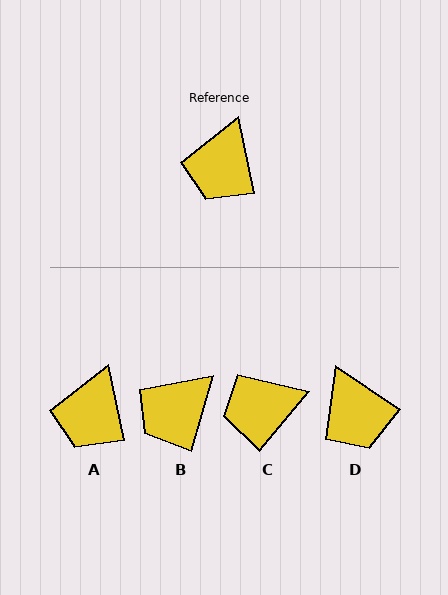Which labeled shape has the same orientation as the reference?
A.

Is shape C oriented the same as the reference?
No, it is off by about 52 degrees.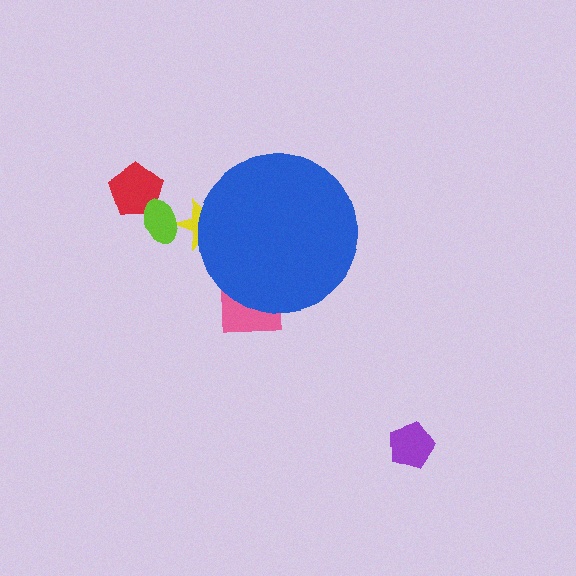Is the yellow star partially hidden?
Yes, the yellow star is partially hidden behind the blue circle.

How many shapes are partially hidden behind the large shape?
2 shapes are partially hidden.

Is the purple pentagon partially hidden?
No, the purple pentagon is fully visible.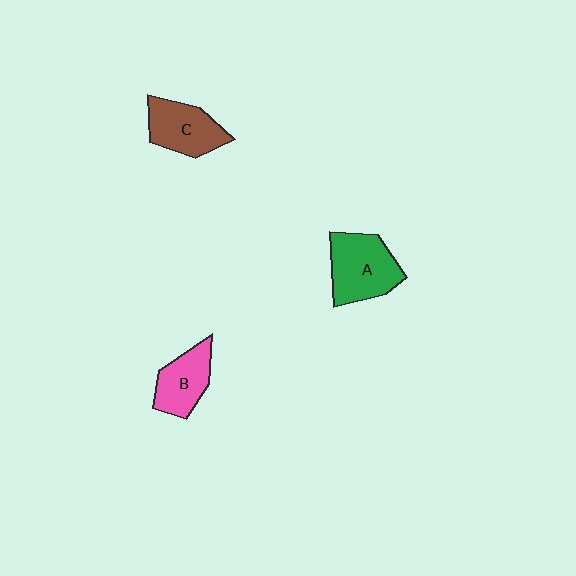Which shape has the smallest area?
Shape B (pink).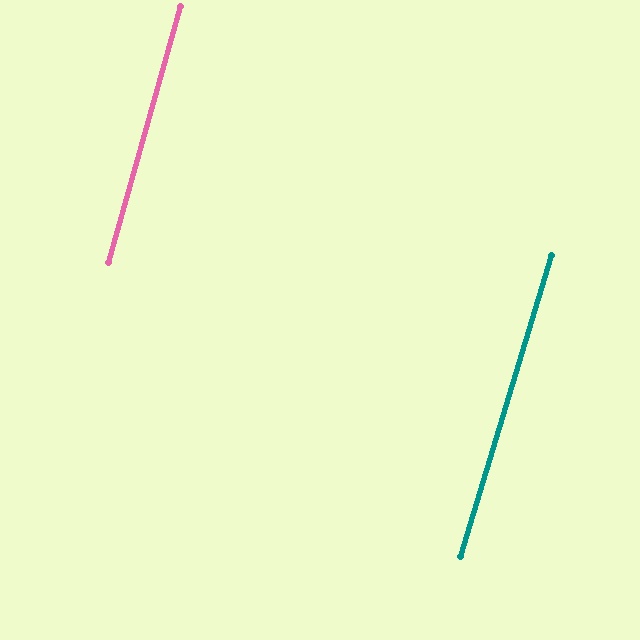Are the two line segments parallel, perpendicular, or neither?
Parallel — their directions differ by only 1.1°.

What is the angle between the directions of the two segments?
Approximately 1 degree.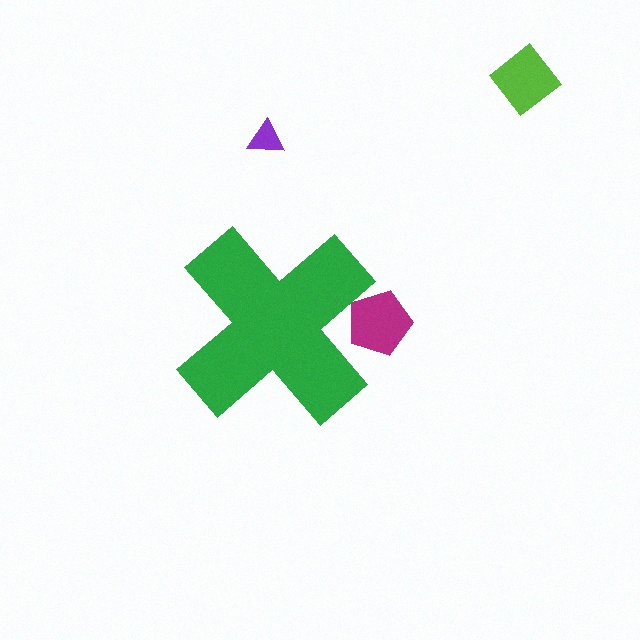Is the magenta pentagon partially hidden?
Yes, the magenta pentagon is partially hidden behind the green cross.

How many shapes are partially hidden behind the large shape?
1 shape is partially hidden.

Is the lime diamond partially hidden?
No, the lime diamond is fully visible.